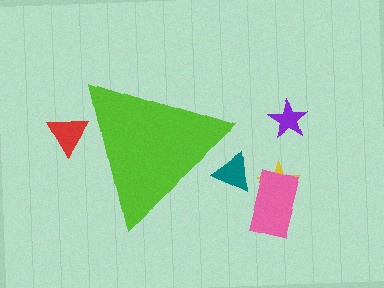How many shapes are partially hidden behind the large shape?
2 shapes are partially hidden.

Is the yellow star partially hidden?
No, the yellow star is fully visible.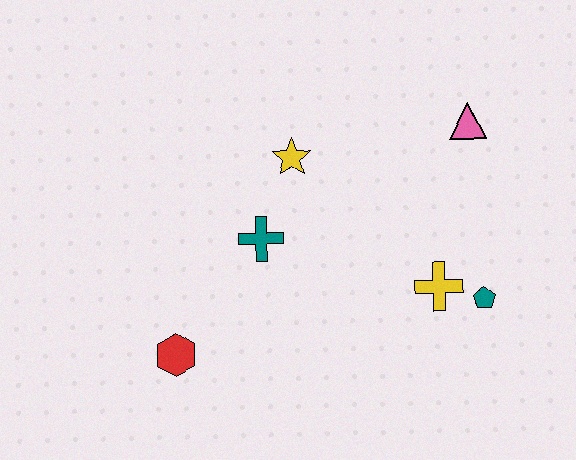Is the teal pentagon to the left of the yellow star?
No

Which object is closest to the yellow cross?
The teal pentagon is closest to the yellow cross.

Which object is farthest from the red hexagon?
The pink triangle is farthest from the red hexagon.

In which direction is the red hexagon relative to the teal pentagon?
The red hexagon is to the left of the teal pentagon.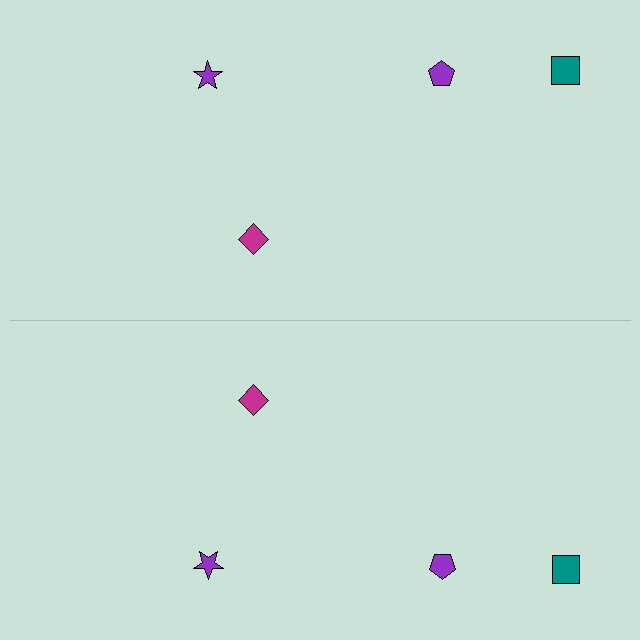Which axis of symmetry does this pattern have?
The pattern has a horizontal axis of symmetry running through the center of the image.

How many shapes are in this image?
There are 8 shapes in this image.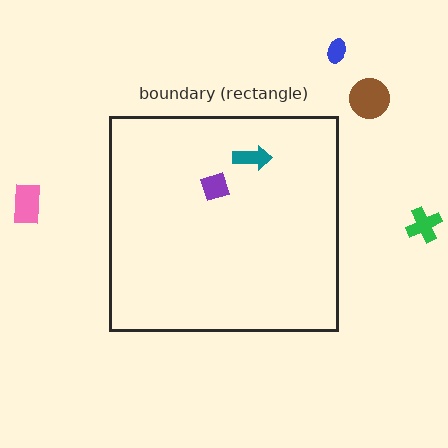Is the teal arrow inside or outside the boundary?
Inside.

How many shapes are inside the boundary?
2 inside, 4 outside.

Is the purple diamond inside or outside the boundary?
Inside.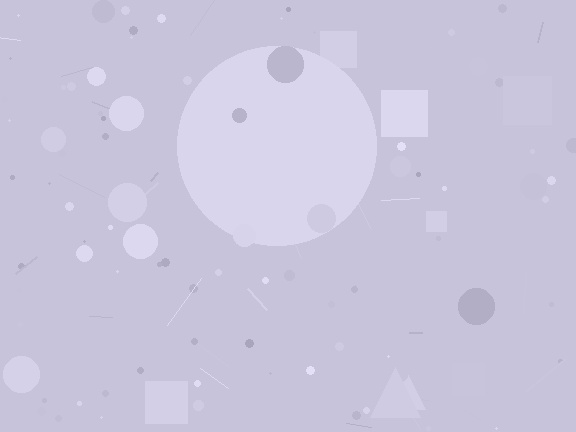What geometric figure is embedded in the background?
A circle is embedded in the background.